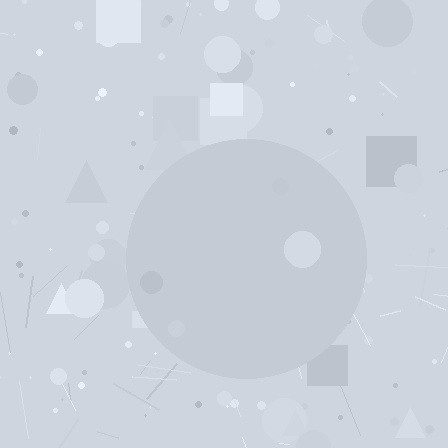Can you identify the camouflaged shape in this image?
The camouflaged shape is a circle.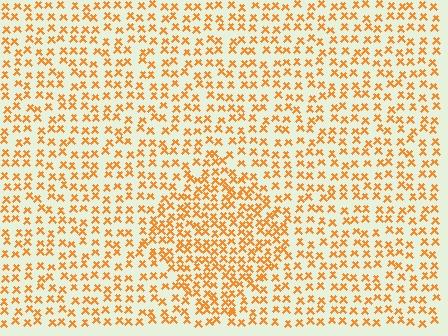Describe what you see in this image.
The image contains small orange elements arranged at two different densities. A diamond-shaped region is visible where the elements are more densely packed than the surrounding area.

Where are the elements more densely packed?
The elements are more densely packed inside the diamond boundary.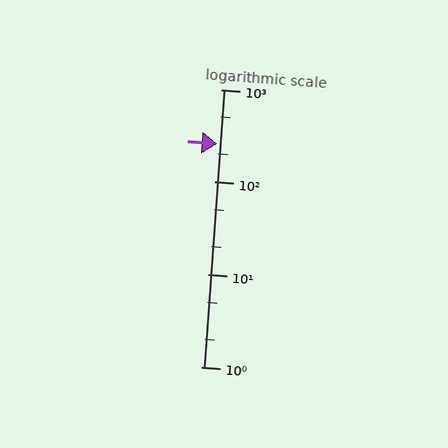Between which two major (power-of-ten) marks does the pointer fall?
The pointer is between 100 and 1000.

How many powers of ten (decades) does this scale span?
The scale spans 3 decades, from 1 to 1000.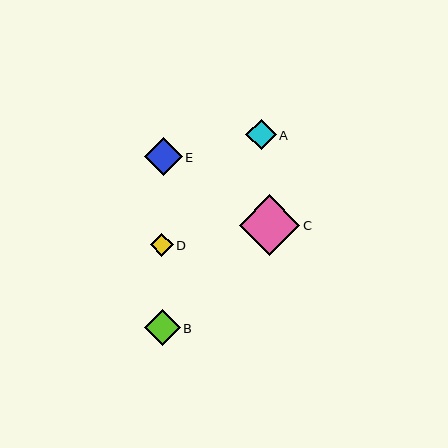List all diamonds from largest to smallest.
From largest to smallest: C, E, B, A, D.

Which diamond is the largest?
Diamond C is the largest with a size of approximately 61 pixels.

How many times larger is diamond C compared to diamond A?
Diamond C is approximately 2.0 times the size of diamond A.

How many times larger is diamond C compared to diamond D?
Diamond C is approximately 2.6 times the size of diamond D.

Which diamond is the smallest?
Diamond D is the smallest with a size of approximately 23 pixels.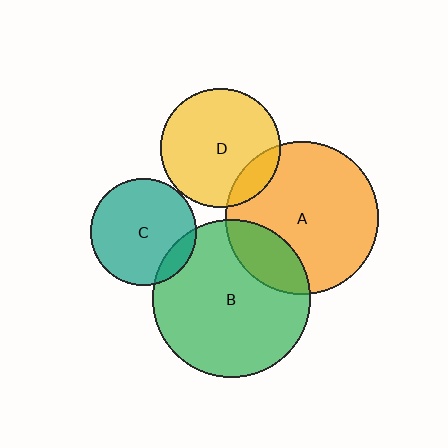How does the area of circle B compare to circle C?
Approximately 2.2 times.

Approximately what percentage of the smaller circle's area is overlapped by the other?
Approximately 20%.